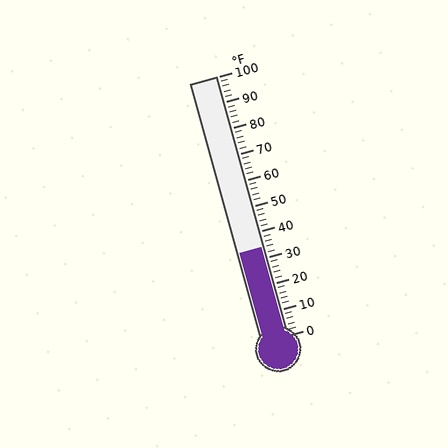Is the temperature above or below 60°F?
The temperature is below 60°F.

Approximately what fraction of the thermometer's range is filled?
The thermometer is filled to approximately 35% of its range.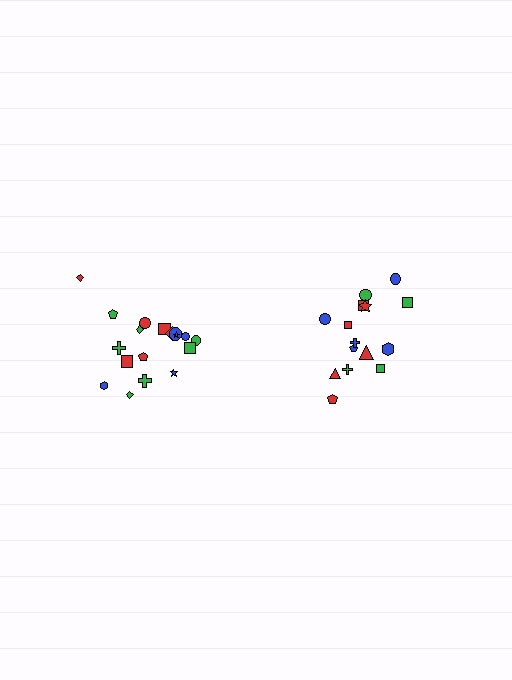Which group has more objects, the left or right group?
The left group.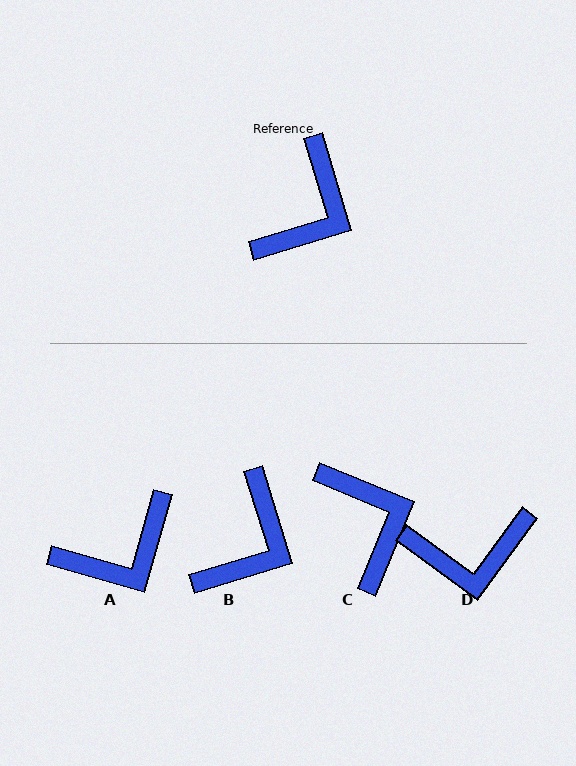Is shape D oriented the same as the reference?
No, it is off by about 53 degrees.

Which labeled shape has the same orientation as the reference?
B.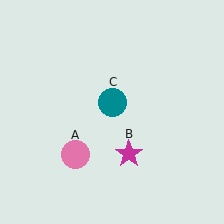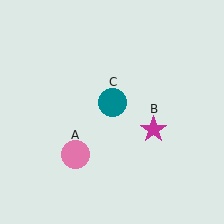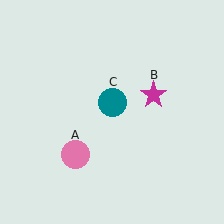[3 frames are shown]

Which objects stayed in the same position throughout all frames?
Pink circle (object A) and teal circle (object C) remained stationary.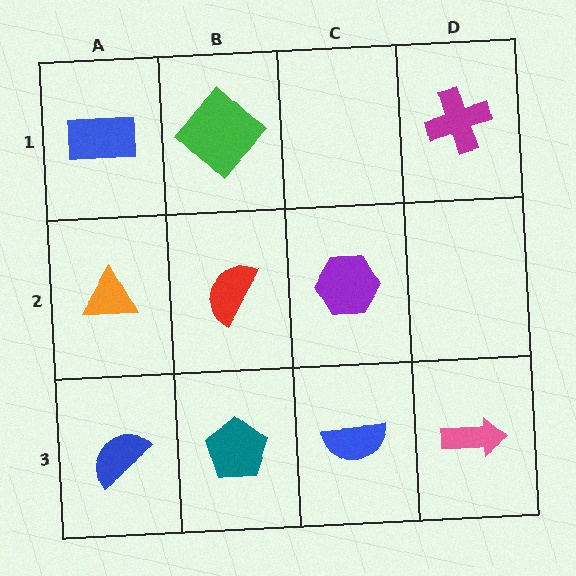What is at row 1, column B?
A green diamond.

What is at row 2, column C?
A purple hexagon.